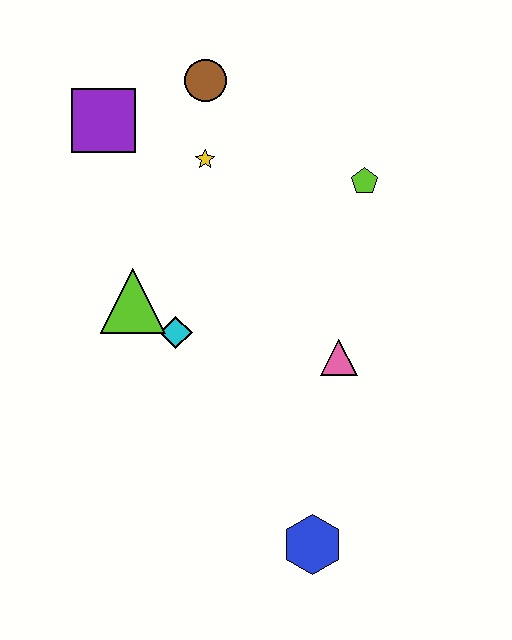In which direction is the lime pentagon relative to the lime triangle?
The lime pentagon is to the right of the lime triangle.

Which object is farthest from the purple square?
The blue hexagon is farthest from the purple square.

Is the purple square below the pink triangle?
No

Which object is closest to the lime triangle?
The cyan diamond is closest to the lime triangle.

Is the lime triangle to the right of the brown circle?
No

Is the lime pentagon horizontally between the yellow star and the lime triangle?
No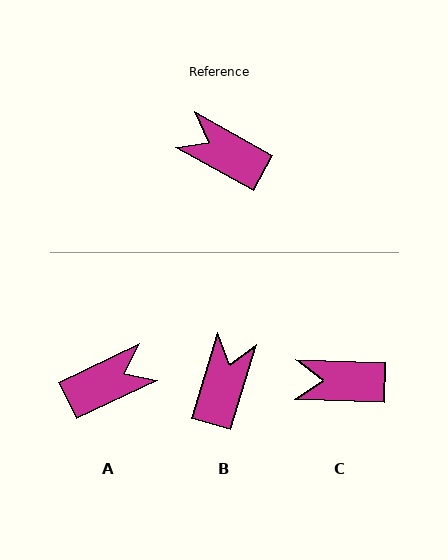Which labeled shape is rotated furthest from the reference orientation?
A, about 126 degrees away.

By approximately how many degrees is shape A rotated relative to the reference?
Approximately 126 degrees clockwise.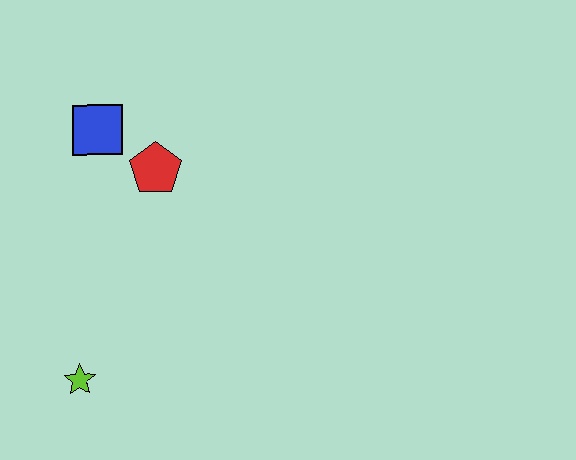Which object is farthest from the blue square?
The lime star is farthest from the blue square.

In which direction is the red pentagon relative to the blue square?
The red pentagon is to the right of the blue square.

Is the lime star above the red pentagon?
No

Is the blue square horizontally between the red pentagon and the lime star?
Yes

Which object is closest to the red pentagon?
The blue square is closest to the red pentagon.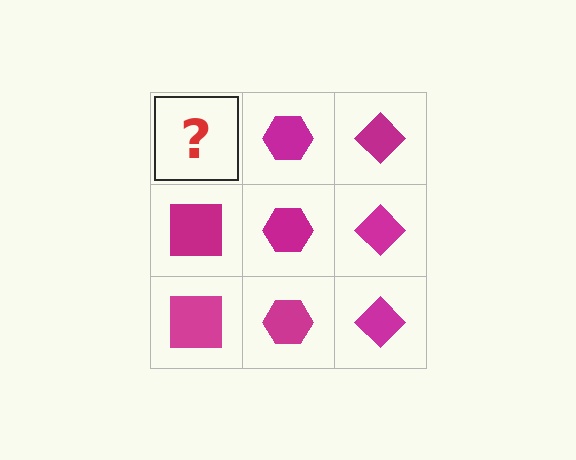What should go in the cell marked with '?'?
The missing cell should contain a magenta square.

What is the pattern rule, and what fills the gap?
The rule is that each column has a consistent shape. The gap should be filled with a magenta square.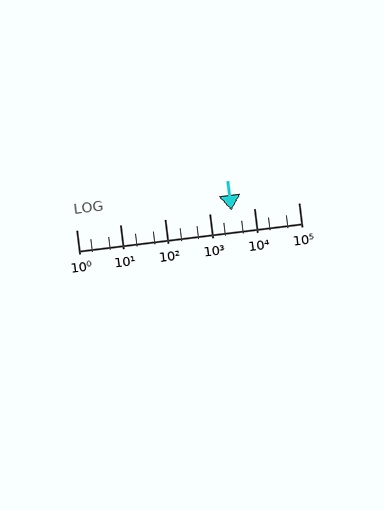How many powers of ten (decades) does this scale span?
The scale spans 5 decades, from 1 to 100000.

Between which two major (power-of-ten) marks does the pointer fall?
The pointer is between 1000 and 10000.